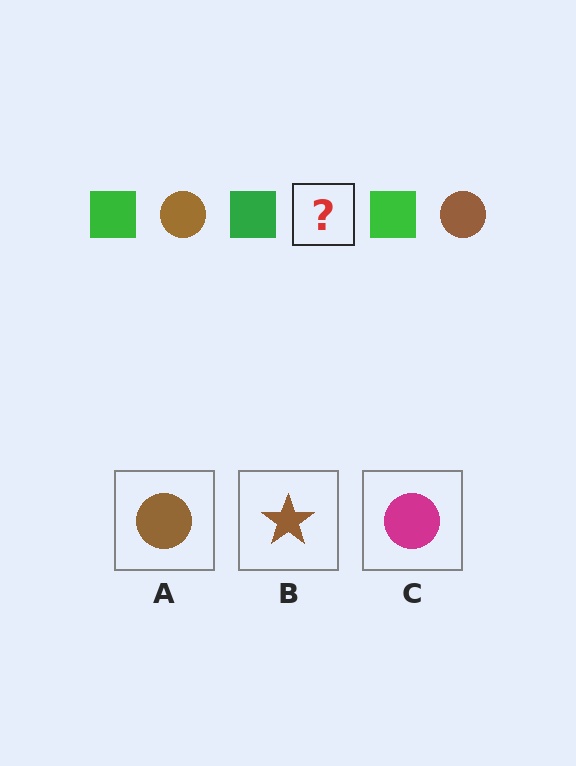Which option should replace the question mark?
Option A.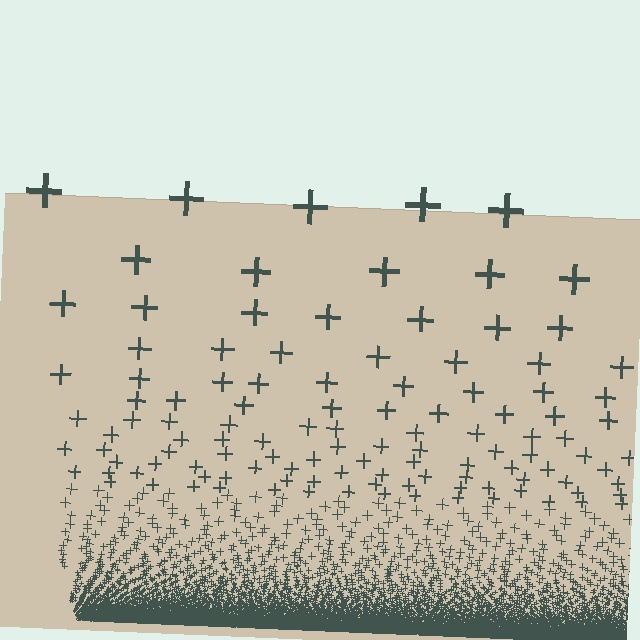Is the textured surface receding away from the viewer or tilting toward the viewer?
The surface appears to tilt toward the viewer. Texture elements get larger and sparser toward the top.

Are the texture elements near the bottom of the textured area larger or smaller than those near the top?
Smaller. The gradient is inverted — elements near the bottom are smaller and denser.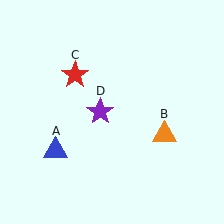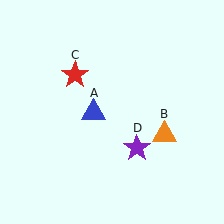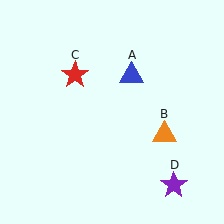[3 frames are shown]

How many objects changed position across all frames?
2 objects changed position: blue triangle (object A), purple star (object D).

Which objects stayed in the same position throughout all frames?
Orange triangle (object B) and red star (object C) remained stationary.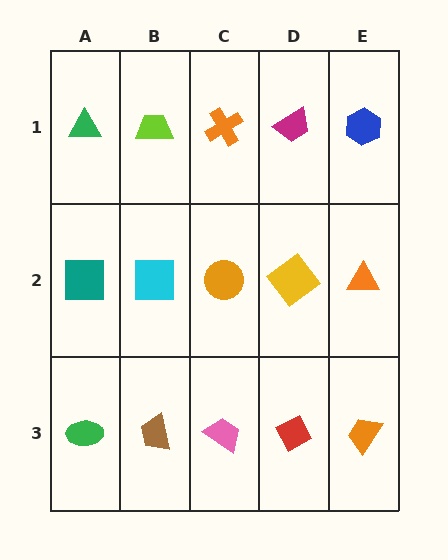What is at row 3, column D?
A red diamond.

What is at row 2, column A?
A teal square.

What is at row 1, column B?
A lime trapezoid.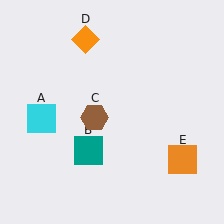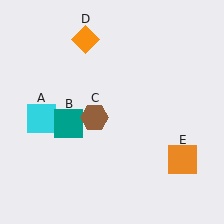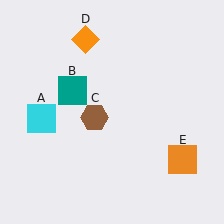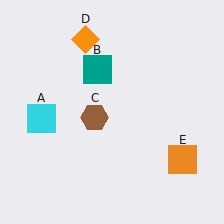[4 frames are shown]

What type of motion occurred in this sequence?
The teal square (object B) rotated clockwise around the center of the scene.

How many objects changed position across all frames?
1 object changed position: teal square (object B).